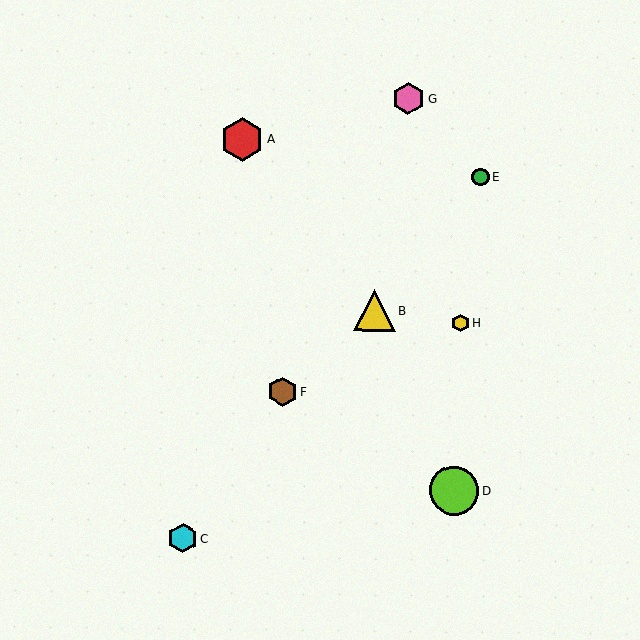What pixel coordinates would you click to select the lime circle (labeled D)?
Click at (454, 490) to select the lime circle D.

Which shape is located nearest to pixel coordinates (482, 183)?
The green circle (labeled E) at (480, 177) is nearest to that location.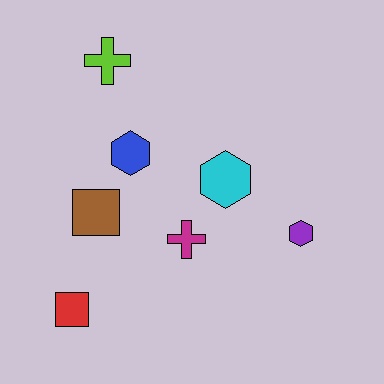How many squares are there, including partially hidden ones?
There are 2 squares.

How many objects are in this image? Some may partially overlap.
There are 7 objects.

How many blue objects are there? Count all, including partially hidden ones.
There is 1 blue object.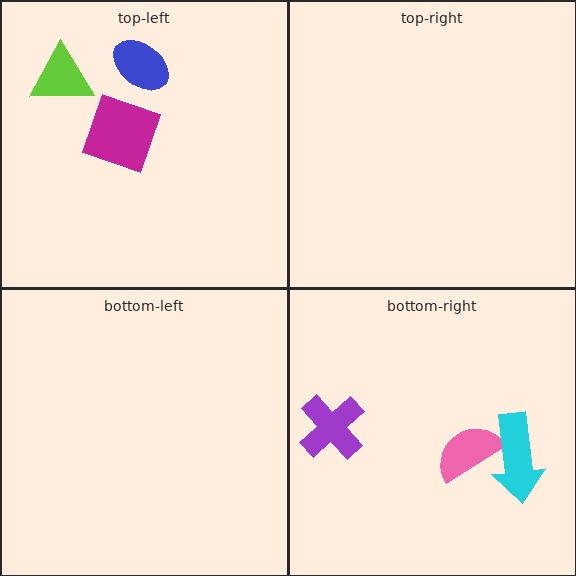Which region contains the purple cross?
The bottom-right region.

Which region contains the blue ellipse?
The top-left region.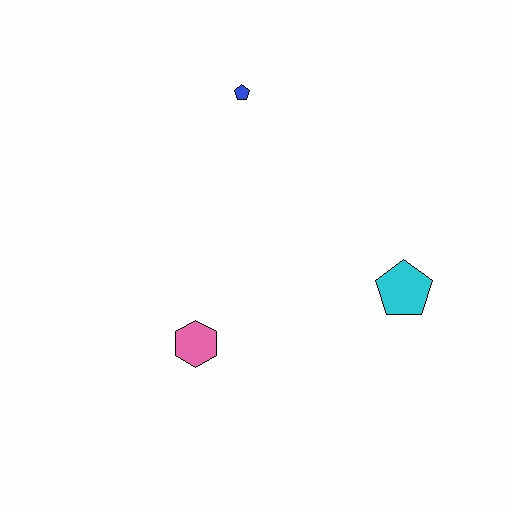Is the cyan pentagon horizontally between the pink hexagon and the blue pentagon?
No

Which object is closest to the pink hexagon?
The cyan pentagon is closest to the pink hexagon.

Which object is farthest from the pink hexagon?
The blue pentagon is farthest from the pink hexagon.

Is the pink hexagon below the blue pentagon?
Yes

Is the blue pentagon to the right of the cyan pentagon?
No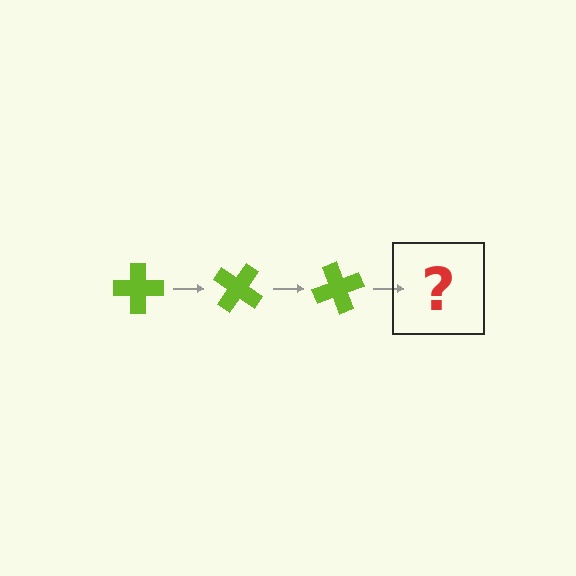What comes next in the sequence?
The next element should be a lime cross rotated 105 degrees.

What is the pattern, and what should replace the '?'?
The pattern is that the cross rotates 35 degrees each step. The '?' should be a lime cross rotated 105 degrees.